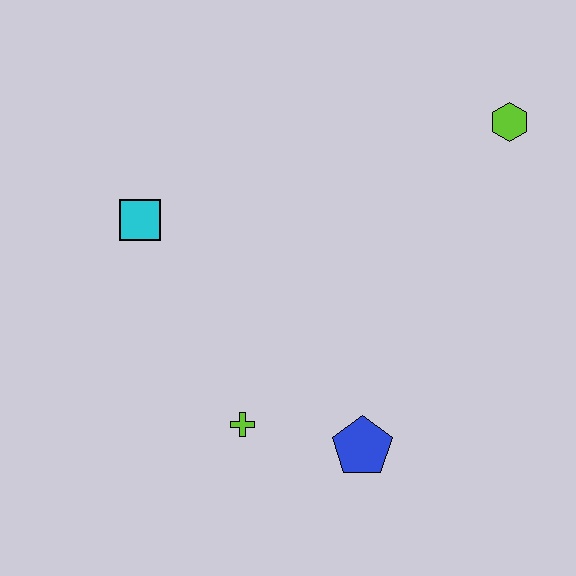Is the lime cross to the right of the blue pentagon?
No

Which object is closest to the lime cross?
The blue pentagon is closest to the lime cross.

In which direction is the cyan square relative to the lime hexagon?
The cyan square is to the left of the lime hexagon.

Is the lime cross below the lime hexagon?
Yes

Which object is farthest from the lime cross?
The lime hexagon is farthest from the lime cross.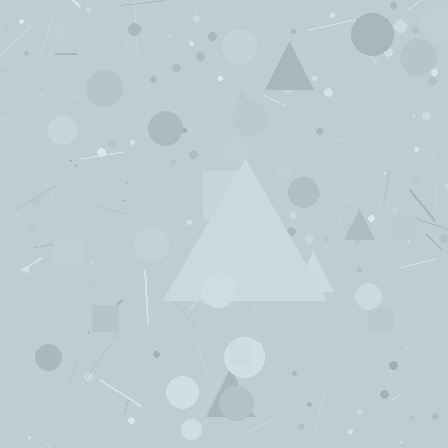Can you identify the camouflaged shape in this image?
The camouflaged shape is a triangle.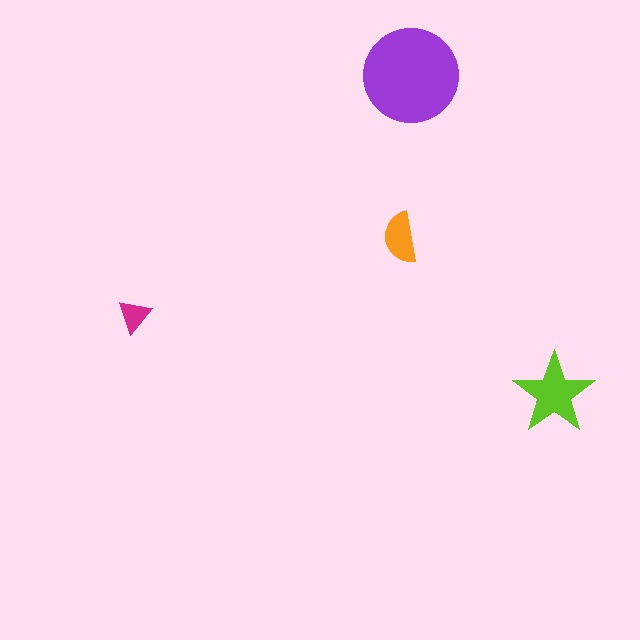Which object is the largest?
The purple circle.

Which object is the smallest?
The magenta triangle.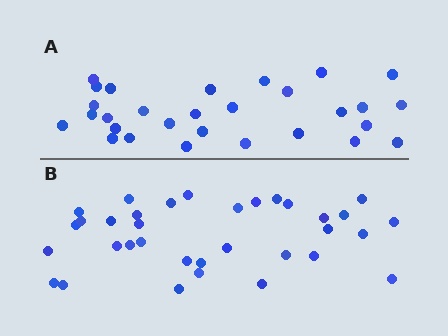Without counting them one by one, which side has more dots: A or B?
Region B (the bottom region) has more dots.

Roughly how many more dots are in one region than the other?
Region B has about 5 more dots than region A.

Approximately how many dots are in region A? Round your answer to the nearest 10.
About 30 dots. (The exact count is 29, which rounds to 30.)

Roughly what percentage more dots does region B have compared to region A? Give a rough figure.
About 15% more.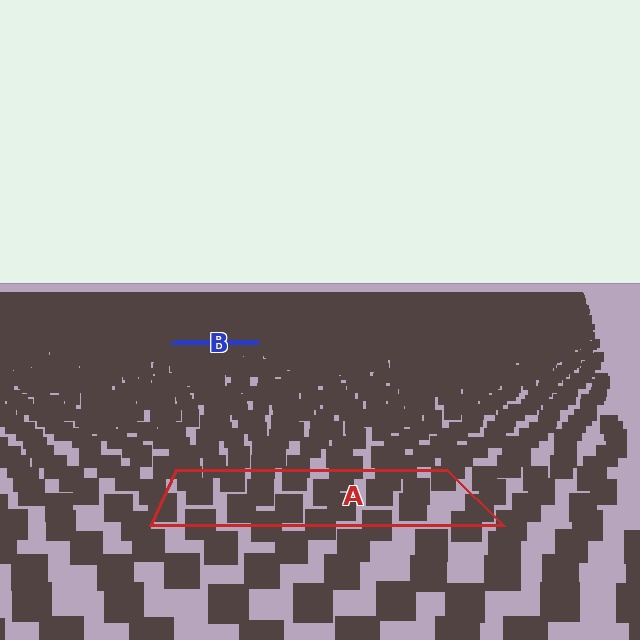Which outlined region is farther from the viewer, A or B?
Region B is farther from the viewer — the texture elements inside it appear smaller and more densely packed.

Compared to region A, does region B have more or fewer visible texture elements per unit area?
Region B has more texture elements per unit area — they are packed more densely because it is farther away.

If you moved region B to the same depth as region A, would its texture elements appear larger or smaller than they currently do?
They would appear larger. At a closer depth, the same texture elements are projected at a bigger on-screen size.